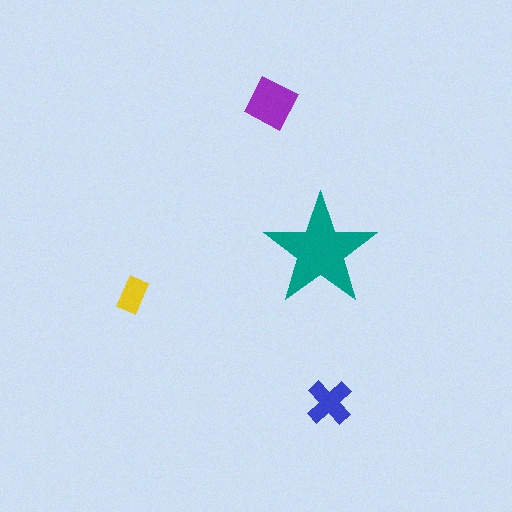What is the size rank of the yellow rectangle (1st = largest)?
4th.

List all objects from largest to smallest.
The teal star, the purple square, the blue cross, the yellow rectangle.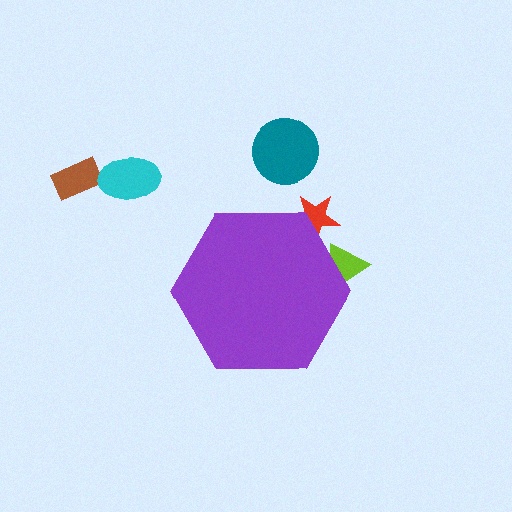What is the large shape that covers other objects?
A purple hexagon.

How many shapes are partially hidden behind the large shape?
2 shapes are partially hidden.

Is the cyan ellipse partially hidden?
No, the cyan ellipse is fully visible.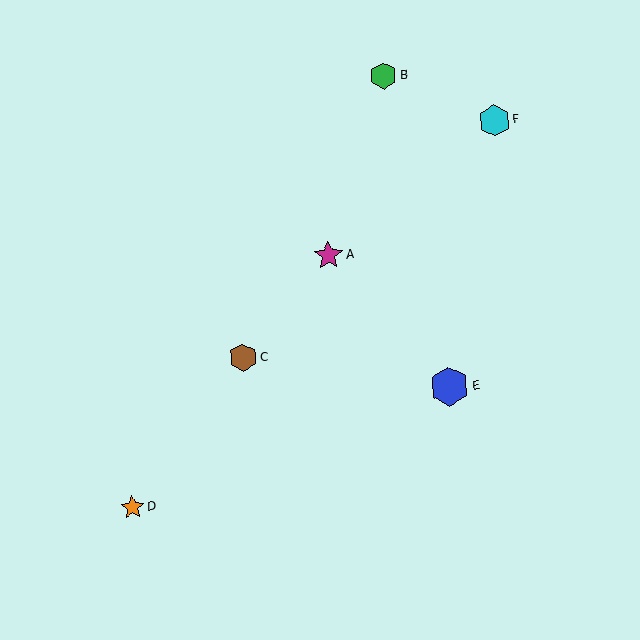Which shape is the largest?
The blue hexagon (labeled E) is the largest.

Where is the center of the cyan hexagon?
The center of the cyan hexagon is at (494, 121).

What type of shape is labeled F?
Shape F is a cyan hexagon.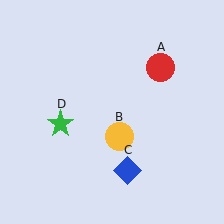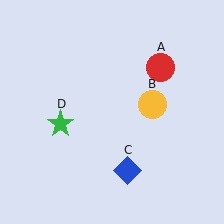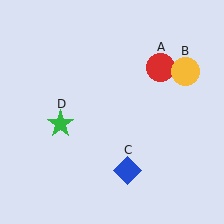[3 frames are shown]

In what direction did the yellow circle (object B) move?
The yellow circle (object B) moved up and to the right.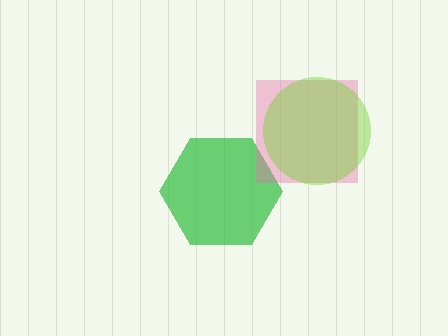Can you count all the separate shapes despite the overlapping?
Yes, there are 3 separate shapes.